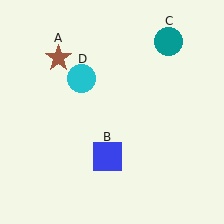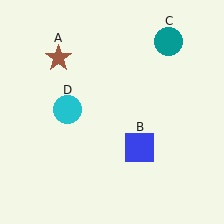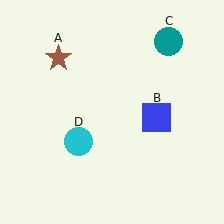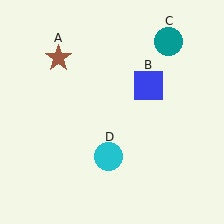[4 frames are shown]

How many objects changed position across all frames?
2 objects changed position: blue square (object B), cyan circle (object D).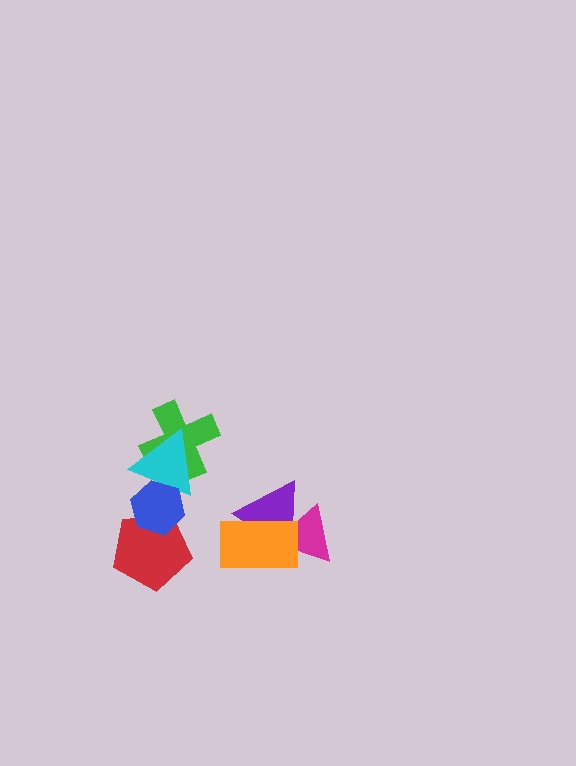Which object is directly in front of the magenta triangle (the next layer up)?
The purple triangle is directly in front of the magenta triangle.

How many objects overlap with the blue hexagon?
2 objects overlap with the blue hexagon.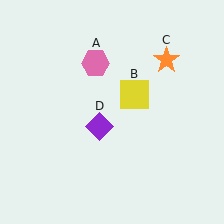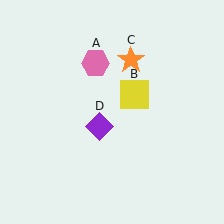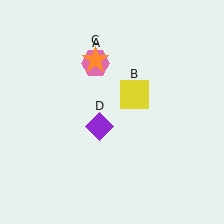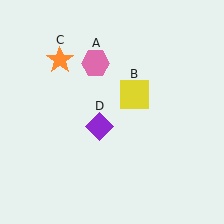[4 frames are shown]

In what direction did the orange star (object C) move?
The orange star (object C) moved left.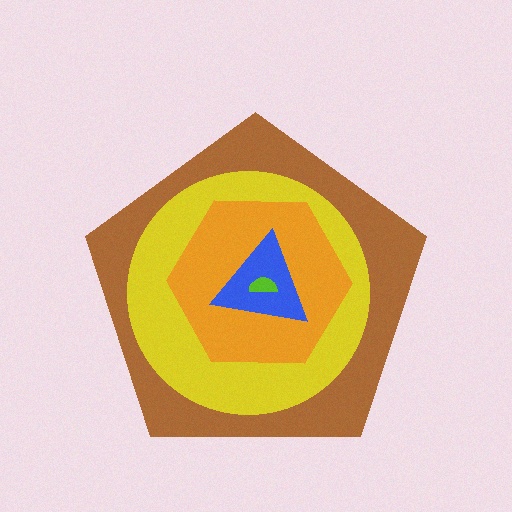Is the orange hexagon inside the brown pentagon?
Yes.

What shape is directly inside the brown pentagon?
The yellow circle.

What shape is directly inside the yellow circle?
The orange hexagon.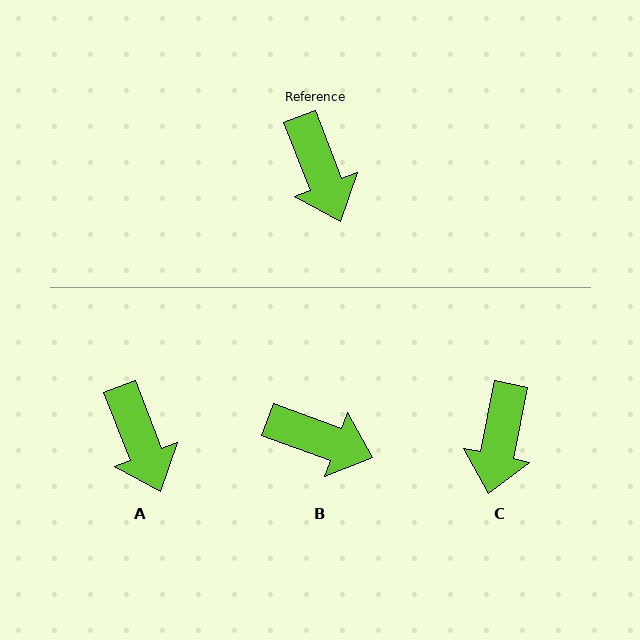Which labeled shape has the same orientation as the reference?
A.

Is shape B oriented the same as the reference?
No, it is off by about 49 degrees.